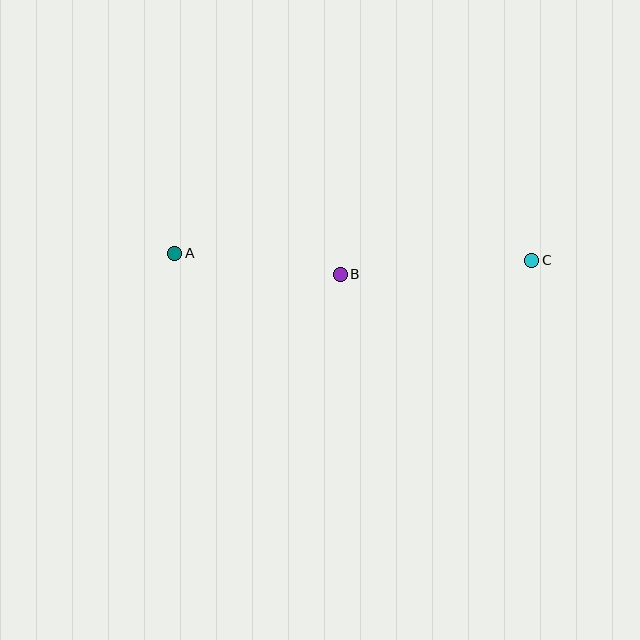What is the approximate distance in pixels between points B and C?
The distance between B and C is approximately 192 pixels.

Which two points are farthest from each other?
Points A and C are farthest from each other.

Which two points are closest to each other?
Points A and B are closest to each other.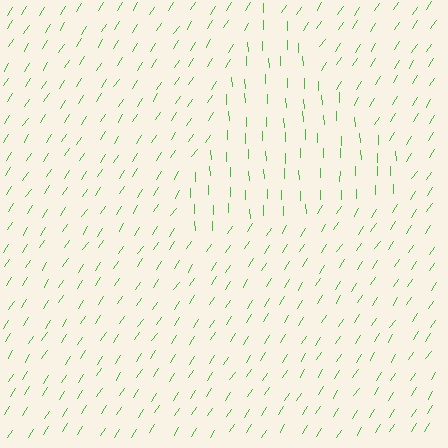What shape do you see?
I see a triangle.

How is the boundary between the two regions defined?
The boundary is defined purely by a change in line orientation (approximately 35 degrees difference). All lines are the same color and thickness.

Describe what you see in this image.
The image is filled with small green line segments. A triangle region in the image has lines oriented differently from the surrounding lines, creating a visible texture boundary.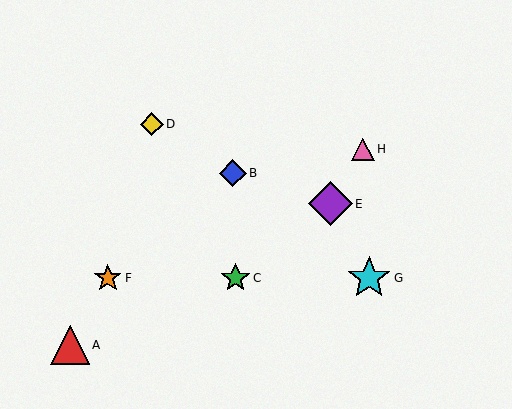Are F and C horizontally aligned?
Yes, both are at y≈278.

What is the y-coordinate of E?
Object E is at y≈204.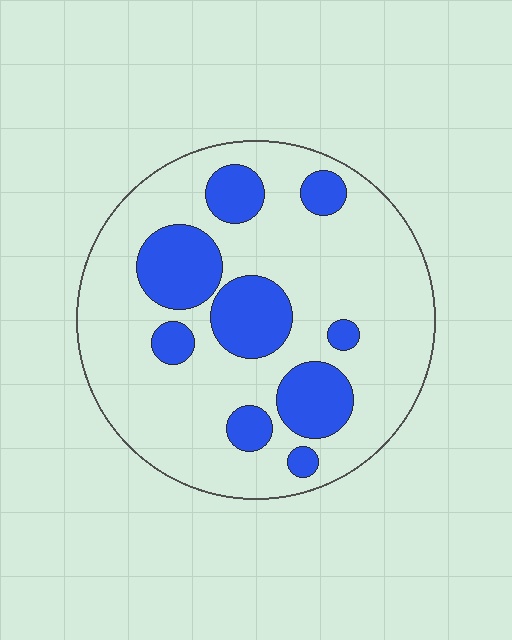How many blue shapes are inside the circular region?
9.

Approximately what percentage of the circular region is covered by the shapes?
Approximately 25%.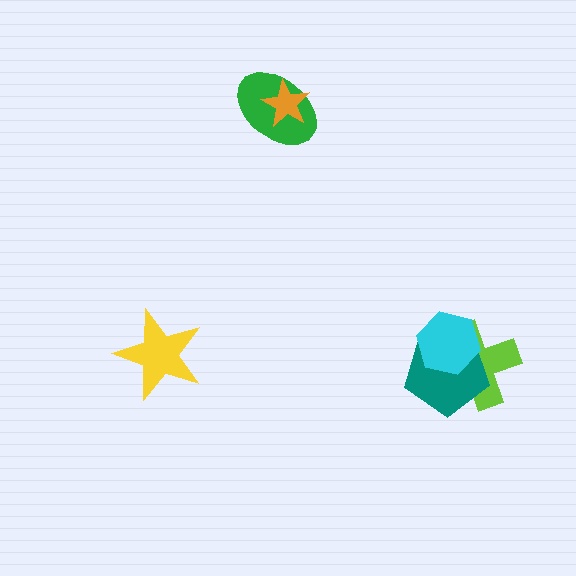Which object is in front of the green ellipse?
The orange star is in front of the green ellipse.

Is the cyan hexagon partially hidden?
No, no other shape covers it.